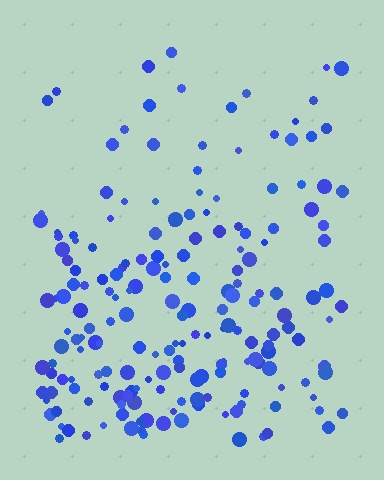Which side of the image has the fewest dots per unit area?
The top.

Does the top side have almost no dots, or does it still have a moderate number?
Still a moderate number, just noticeably fewer than the bottom.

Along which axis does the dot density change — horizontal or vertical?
Vertical.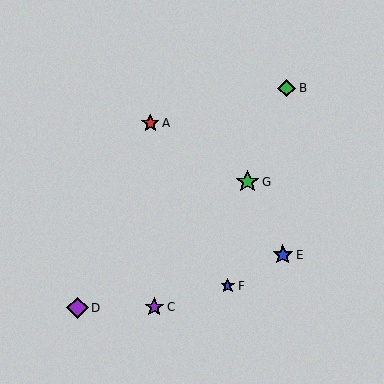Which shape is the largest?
The green star (labeled G) is the largest.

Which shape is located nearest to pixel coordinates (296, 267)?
The blue star (labeled E) at (283, 255) is nearest to that location.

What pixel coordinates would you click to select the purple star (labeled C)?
Click at (154, 307) to select the purple star C.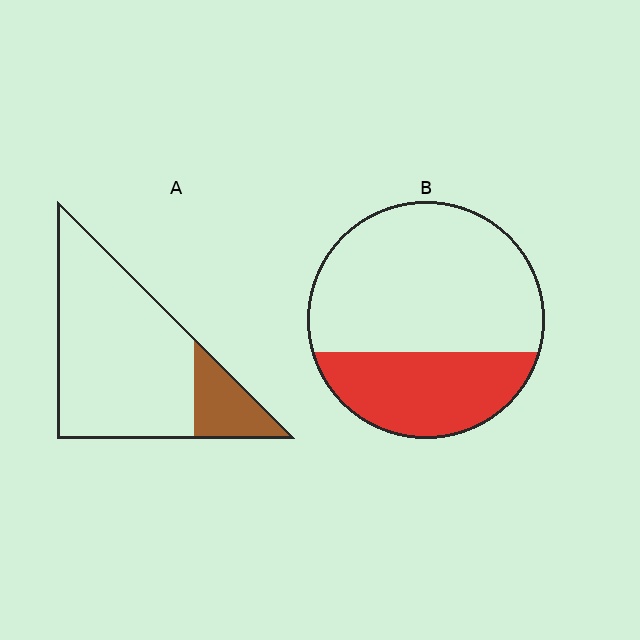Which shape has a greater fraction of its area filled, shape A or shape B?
Shape B.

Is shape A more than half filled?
No.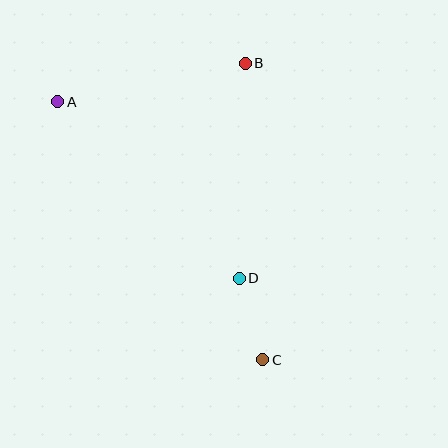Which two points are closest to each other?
Points C and D are closest to each other.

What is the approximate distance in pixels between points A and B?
The distance between A and B is approximately 191 pixels.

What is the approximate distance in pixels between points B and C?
The distance between B and C is approximately 297 pixels.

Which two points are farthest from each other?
Points A and C are farthest from each other.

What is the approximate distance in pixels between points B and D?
The distance between B and D is approximately 215 pixels.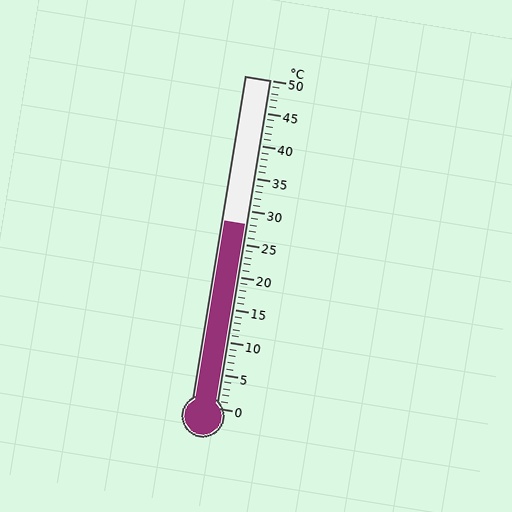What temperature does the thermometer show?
The thermometer shows approximately 28°C.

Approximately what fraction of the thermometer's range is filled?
The thermometer is filled to approximately 55% of its range.